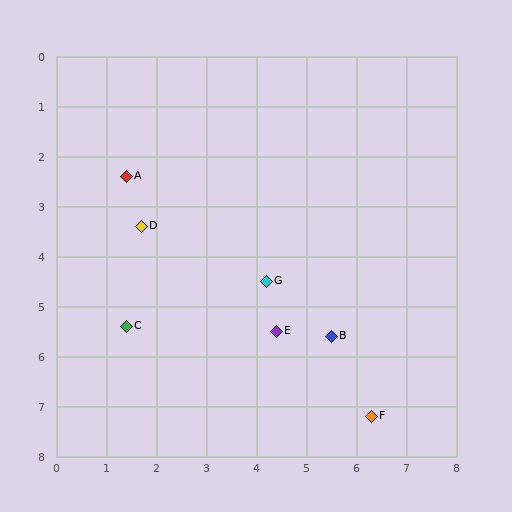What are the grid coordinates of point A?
Point A is at approximately (1.4, 2.4).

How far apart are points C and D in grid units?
Points C and D are about 2.0 grid units apart.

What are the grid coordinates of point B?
Point B is at approximately (5.5, 5.6).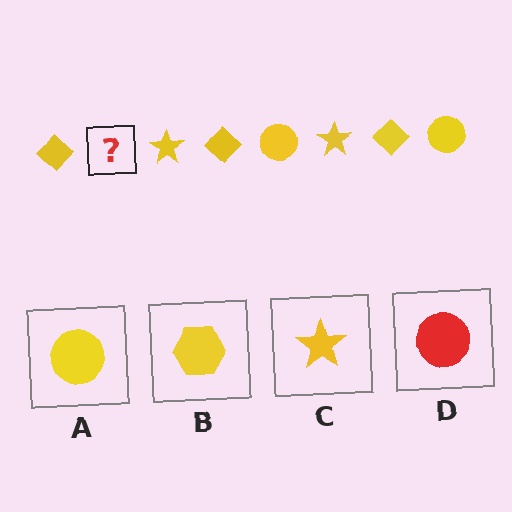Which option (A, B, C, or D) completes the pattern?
A.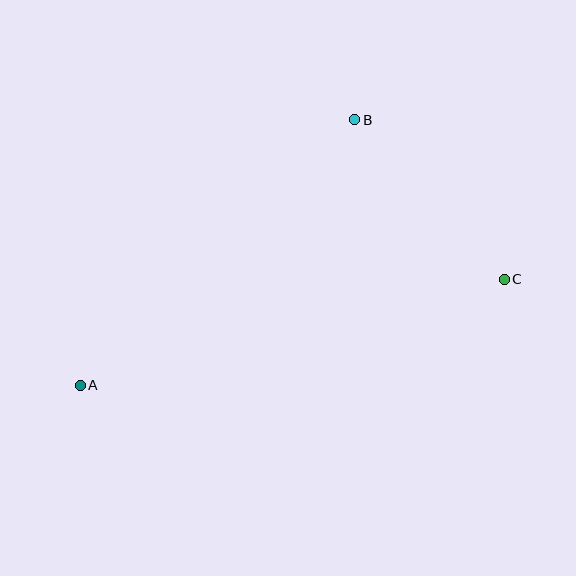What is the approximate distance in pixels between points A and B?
The distance between A and B is approximately 382 pixels.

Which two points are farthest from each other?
Points A and C are farthest from each other.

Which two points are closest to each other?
Points B and C are closest to each other.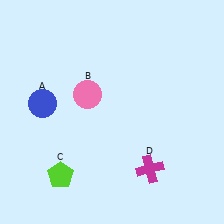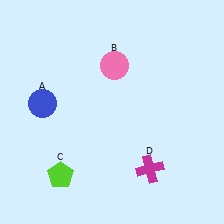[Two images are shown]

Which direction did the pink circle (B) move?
The pink circle (B) moved up.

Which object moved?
The pink circle (B) moved up.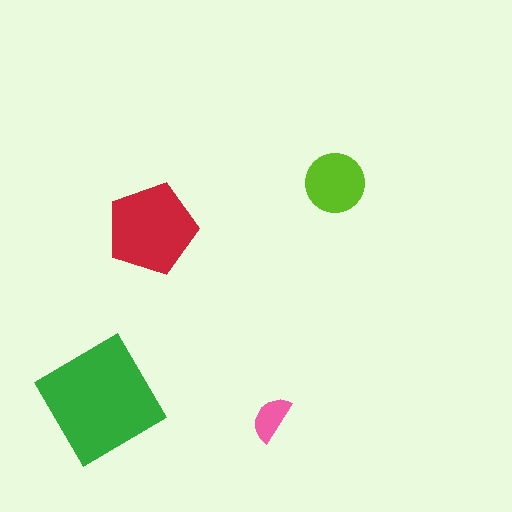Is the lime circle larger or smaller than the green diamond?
Smaller.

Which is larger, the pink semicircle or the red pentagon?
The red pentagon.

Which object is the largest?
The green diamond.